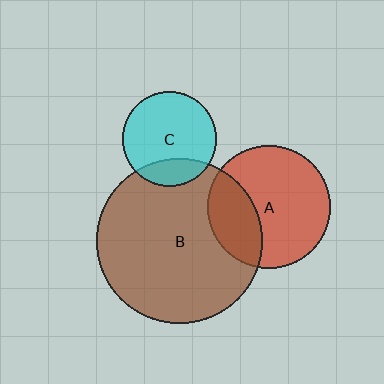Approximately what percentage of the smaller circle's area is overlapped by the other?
Approximately 20%.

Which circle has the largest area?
Circle B (brown).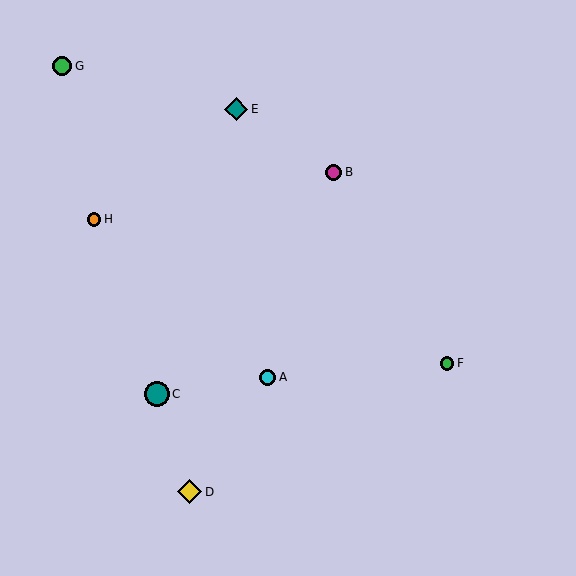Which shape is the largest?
The teal circle (labeled C) is the largest.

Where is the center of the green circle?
The center of the green circle is at (62, 66).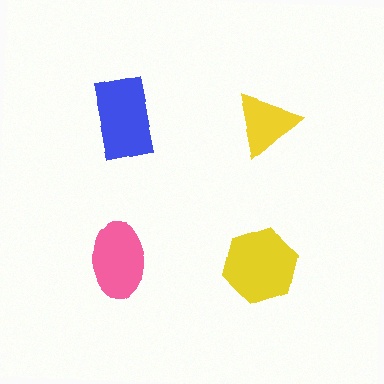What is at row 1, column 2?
A yellow triangle.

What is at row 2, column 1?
A pink ellipse.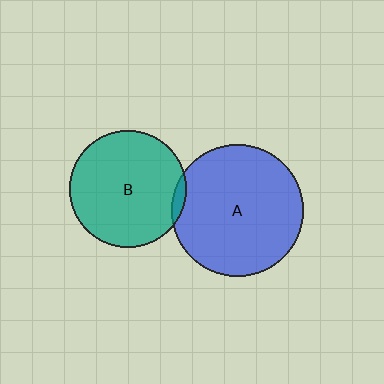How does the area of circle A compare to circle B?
Approximately 1.3 times.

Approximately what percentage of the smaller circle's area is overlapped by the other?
Approximately 5%.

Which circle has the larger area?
Circle A (blue).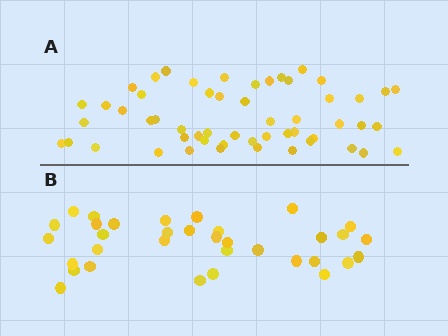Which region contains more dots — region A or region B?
Region A (the top region) has more dots.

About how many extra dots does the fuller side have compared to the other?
Region A has approximately 20 more dots than region B.